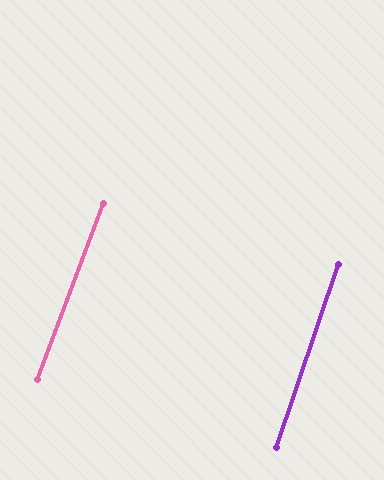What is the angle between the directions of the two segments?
Approximately 2 degrees.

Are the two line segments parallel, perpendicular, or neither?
Parallel — their directions differ by only 1.8°.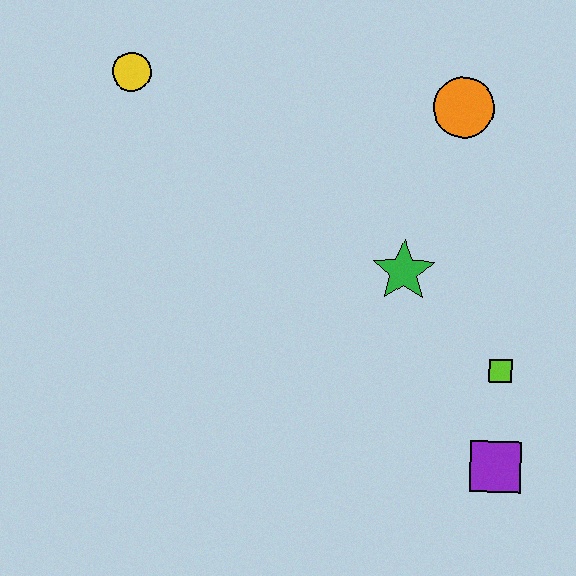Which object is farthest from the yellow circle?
The purple square is farthest from the yellow circle.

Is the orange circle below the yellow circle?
Yes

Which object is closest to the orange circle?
The green star is closest to the orange circle.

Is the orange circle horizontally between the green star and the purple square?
Yes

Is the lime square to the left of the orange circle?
No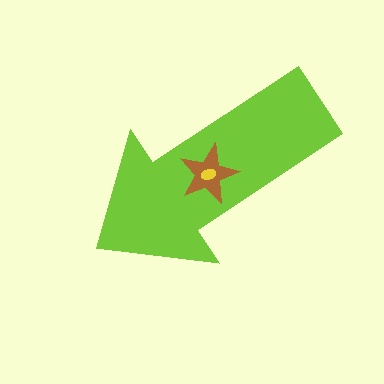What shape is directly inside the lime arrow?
The brown star.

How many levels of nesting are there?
3.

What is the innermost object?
The yellow ellipse.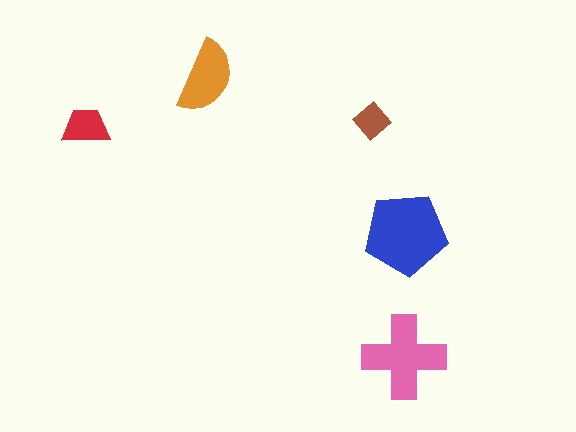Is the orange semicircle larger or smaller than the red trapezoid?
Larger.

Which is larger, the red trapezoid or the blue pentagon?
The blue pentagon.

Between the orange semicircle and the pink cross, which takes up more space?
The pink cross.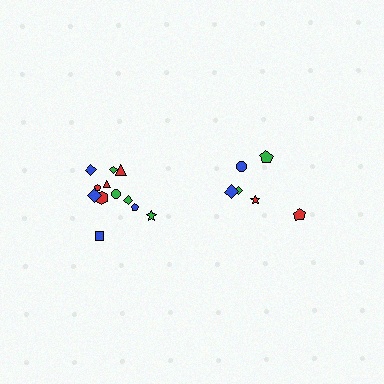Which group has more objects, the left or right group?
The left group.